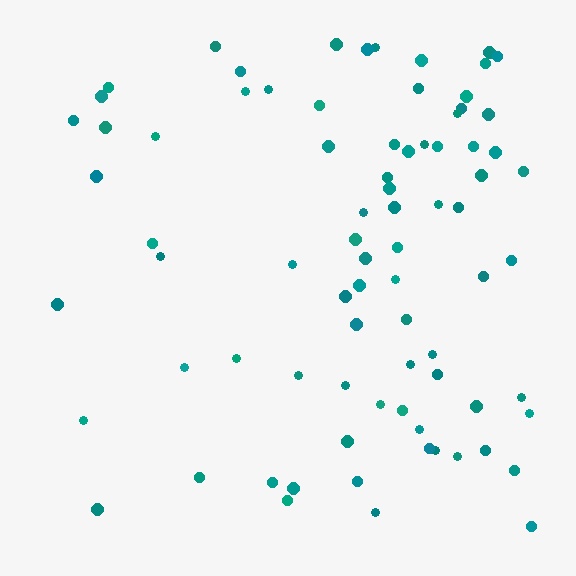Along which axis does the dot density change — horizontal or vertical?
Horizontal.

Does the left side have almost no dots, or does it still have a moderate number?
Still a moderate number, just noticeably fewer than the right.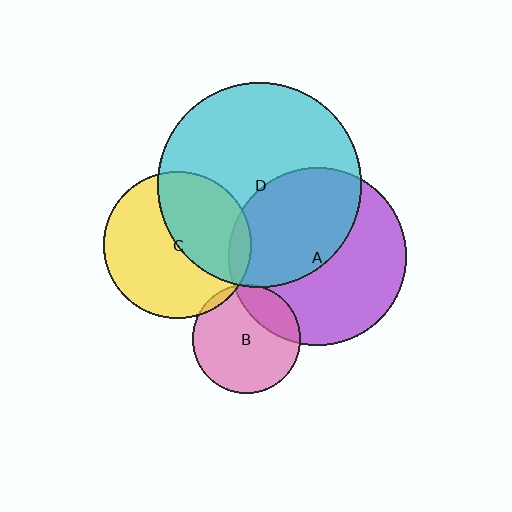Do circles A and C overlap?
Yes.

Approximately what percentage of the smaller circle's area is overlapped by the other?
Approximately 5%.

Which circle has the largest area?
Circle D (cyan).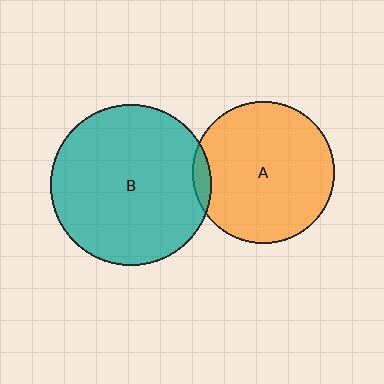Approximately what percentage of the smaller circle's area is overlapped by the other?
Approximately 5%.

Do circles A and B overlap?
Yes.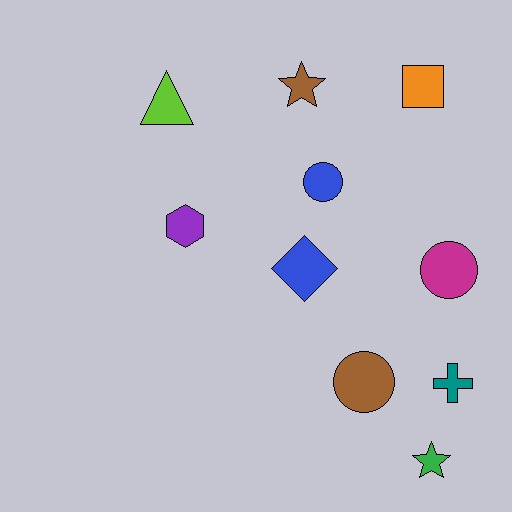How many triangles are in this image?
There is 1 triangle.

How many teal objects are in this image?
There is 1 teal object.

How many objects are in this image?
There are 10 objects.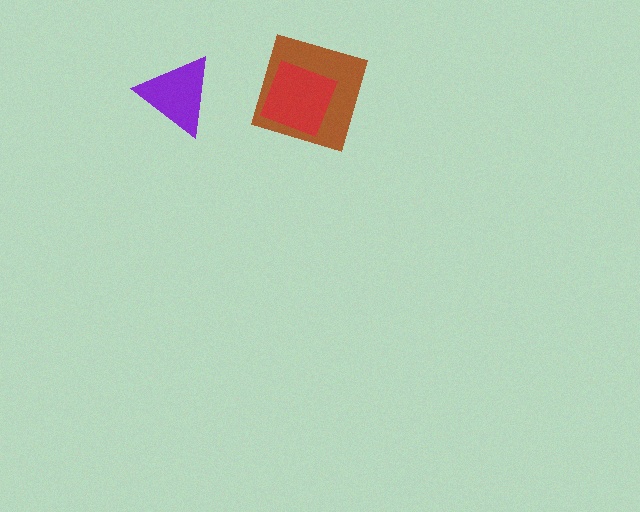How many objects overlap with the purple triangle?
0 objects overlap with the purple triangle.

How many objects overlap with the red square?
1 object overlaps with the red square.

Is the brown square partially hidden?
Yes, it is partially covered by another shape.